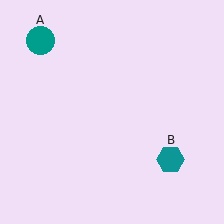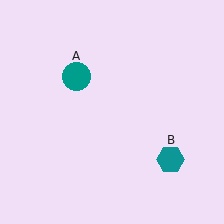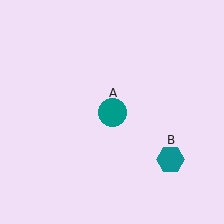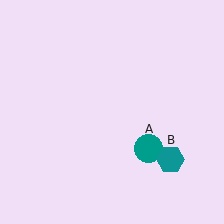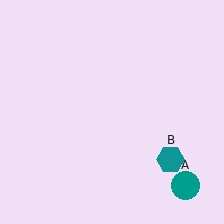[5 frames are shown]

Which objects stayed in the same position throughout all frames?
Teal hexagon (object B) remained stationary.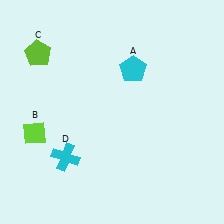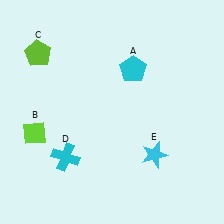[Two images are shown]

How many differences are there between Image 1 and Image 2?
There is 1 difference between the two images.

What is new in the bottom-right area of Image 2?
A cyan star (E) was added in the bottom-right area of Image 2.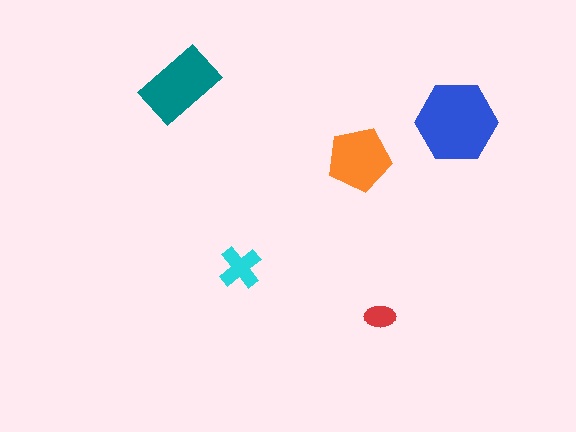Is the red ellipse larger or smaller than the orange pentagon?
Smaller.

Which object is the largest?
The blue hexagon.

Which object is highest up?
The teal rectangle is topmost.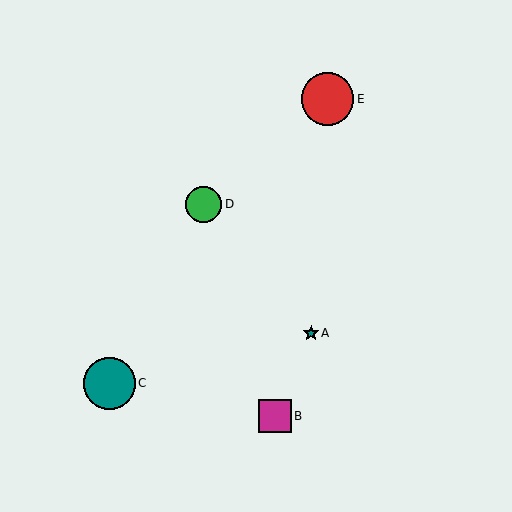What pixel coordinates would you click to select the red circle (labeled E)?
Click at (327, 99) to select the red circle E.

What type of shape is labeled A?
Shape A is a teal star.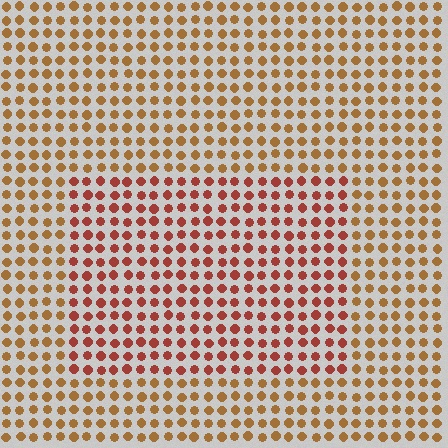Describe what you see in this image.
The image is filled with small brown elements in a uniform arrangement. A rectangle-shaped region is visible where the elements are tinted to a slightly different hue, forming a subtle color boundary.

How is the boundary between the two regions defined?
The boundary is defined purely by a slight shift in hue (about 30 degrees). Spacing, size, and orientation are identical on both sides.